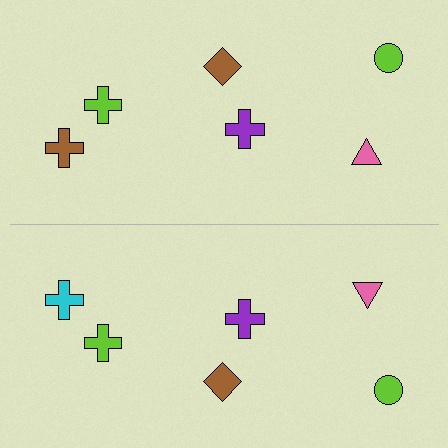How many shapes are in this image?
There are 12 shapes in this image.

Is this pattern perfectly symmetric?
No, the pattern is not perfectly symmetric. The cyan cross on the bottom side breaks the symmetry — its mirror counterpart is brown.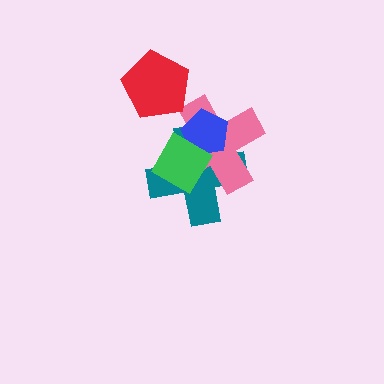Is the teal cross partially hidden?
Yes, it is partially covered by another shape.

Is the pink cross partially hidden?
Yes, it is partially covered by another shape.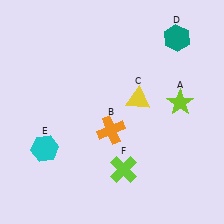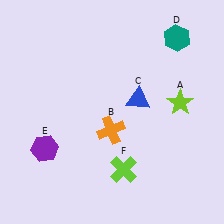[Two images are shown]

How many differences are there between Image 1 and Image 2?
There are 2 differences between the two images.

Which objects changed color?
C changed from yellow to blue. E changed from cyan to purple.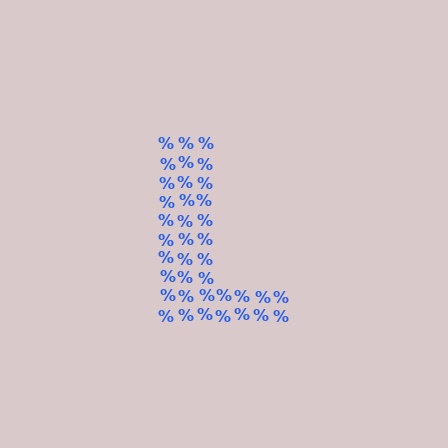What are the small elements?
The small elements are percent signs.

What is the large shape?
The large shape is the letter L.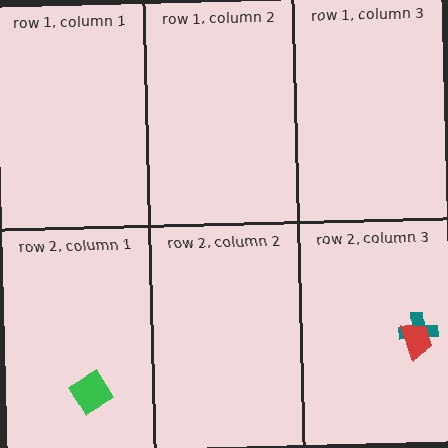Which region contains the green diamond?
The row 2, column 1 region.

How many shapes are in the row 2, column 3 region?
2.